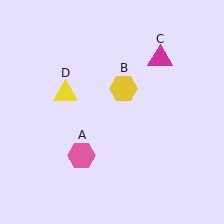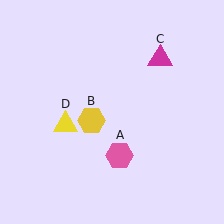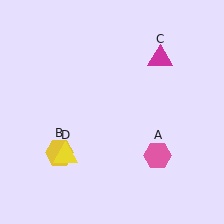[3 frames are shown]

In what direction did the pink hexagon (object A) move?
The pink hexagon (object A) moved right.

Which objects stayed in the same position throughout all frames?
Magenta triangle (object C) remained stationary.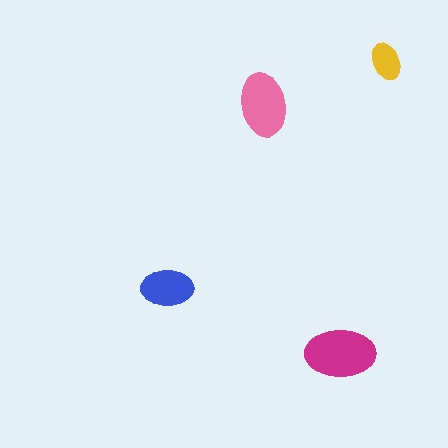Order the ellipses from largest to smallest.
the magenta one, the pink one, the blue one, the yellow one.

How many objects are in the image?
There are 4 objects in the image.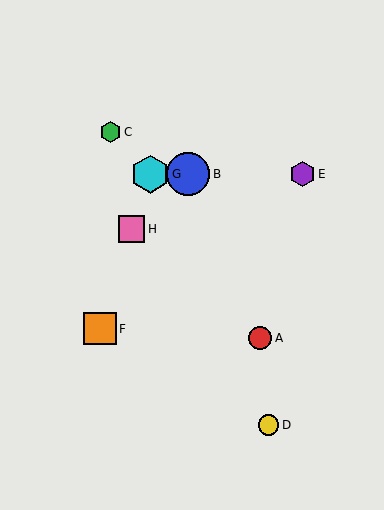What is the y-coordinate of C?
Object C is at y≈132.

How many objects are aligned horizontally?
3 objects (B, E, G) are aligned horizontally.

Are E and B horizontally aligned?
Yes, both are at y≈174.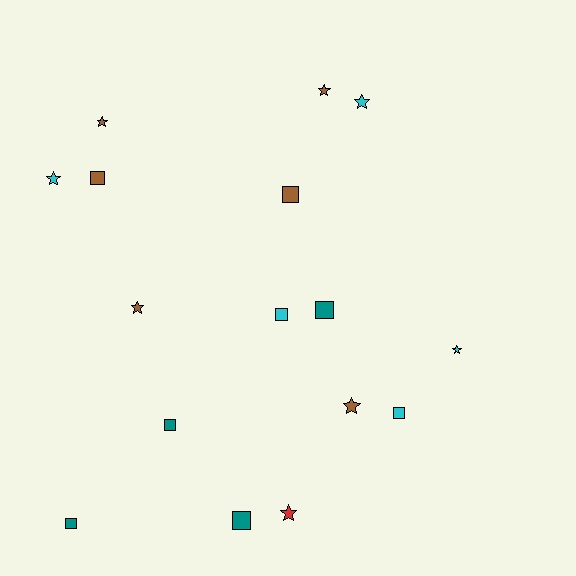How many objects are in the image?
There are 16 objects.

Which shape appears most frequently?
Star, with 8 objects.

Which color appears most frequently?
Brown, with 6 objects.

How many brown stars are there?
There are 4 brown stars.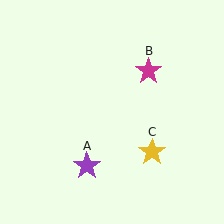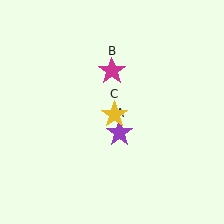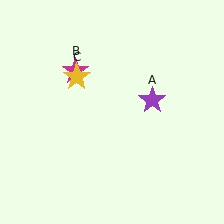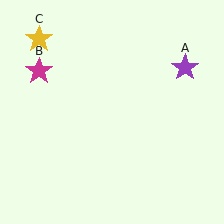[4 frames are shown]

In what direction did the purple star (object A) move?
The purple star (object A) moved up and to the right.